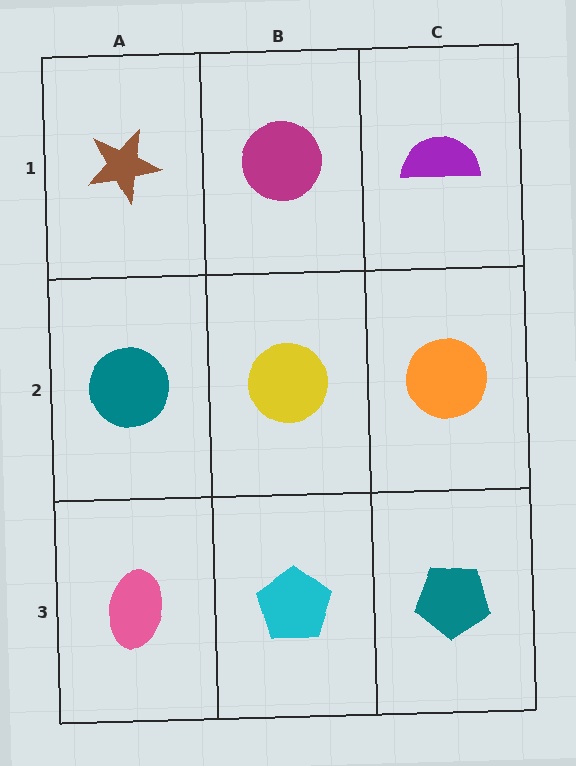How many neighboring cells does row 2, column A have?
3.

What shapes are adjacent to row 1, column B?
A yellow circle (row 2, column B), a brown star (row 1, column A), a purple semicircle (row 1, column C).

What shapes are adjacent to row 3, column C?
An orange circle (row 2, column C), a cyan pentagon (row 3, column B).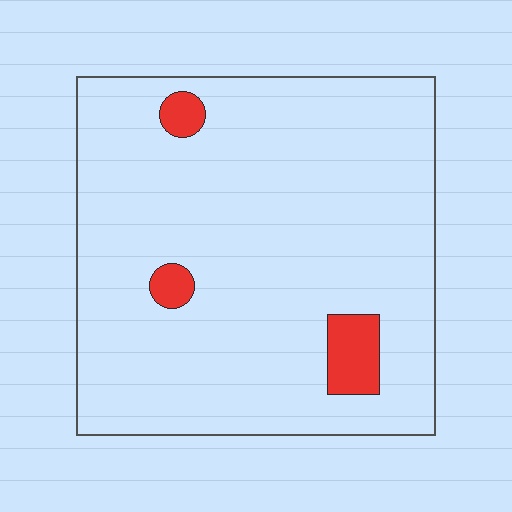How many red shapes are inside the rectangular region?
3.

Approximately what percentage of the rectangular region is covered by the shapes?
Approximately 5%.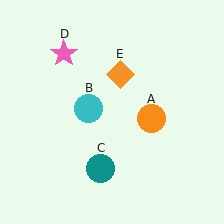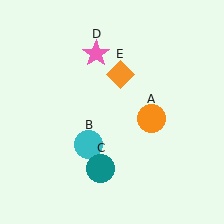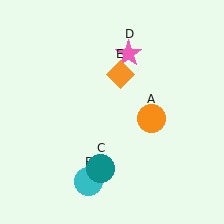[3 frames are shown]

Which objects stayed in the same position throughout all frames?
Orange circle (object A) and teal circle (object C) and orange diamond (object E) remained stationary.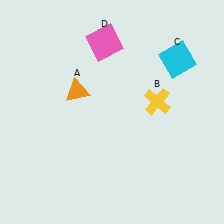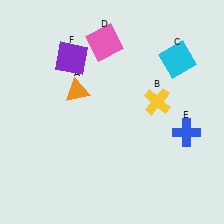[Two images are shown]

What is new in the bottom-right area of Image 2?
A blue cross (E) was added in the bottom-right area of Image 2.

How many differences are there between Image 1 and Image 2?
There are 2 differences between the two images.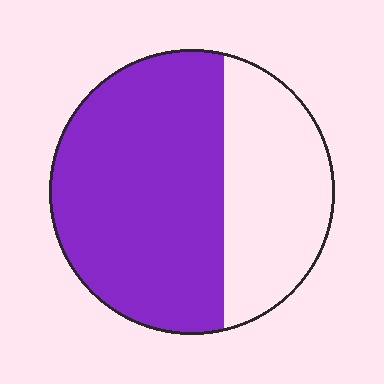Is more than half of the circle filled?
Yes.